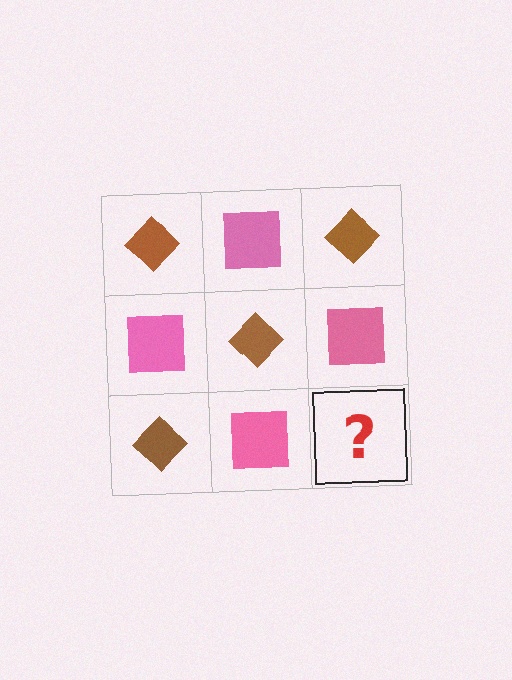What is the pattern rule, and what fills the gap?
The rule is that it alternates brown diamond and pink square in a checkerboard pattern. The gap should be filled with a brown diamond.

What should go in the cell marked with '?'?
The missing cell should contain a brown diamond.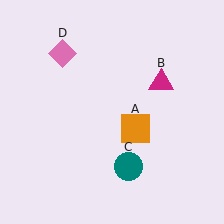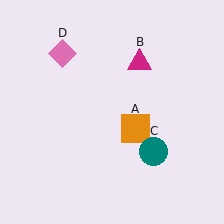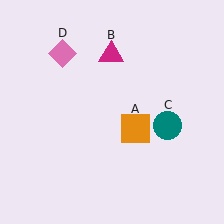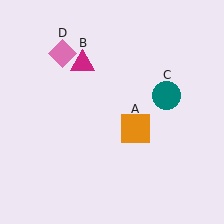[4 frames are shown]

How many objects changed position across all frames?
2 objects changed position: magenta triangle (object B), teal circle (object C).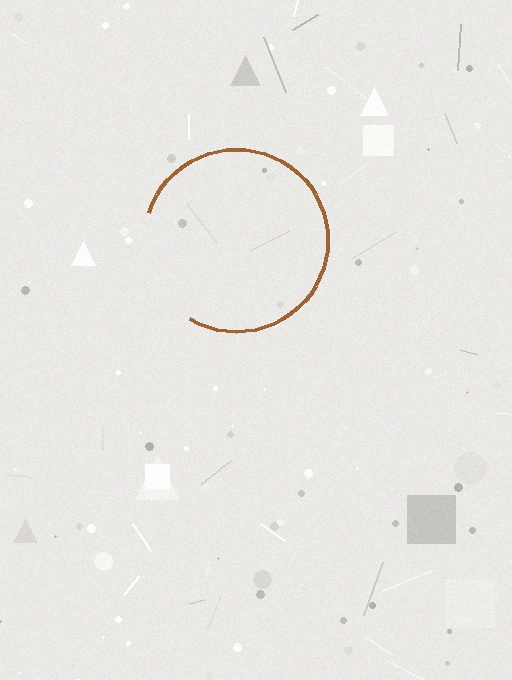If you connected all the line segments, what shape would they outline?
They would outline a circle.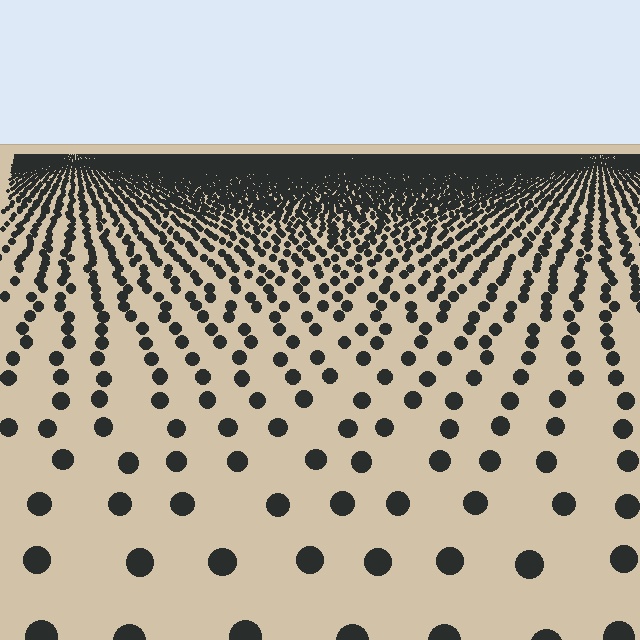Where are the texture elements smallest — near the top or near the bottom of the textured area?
Near the top.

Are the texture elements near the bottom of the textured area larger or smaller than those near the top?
Larger. Near the bottom, elements are closer to the viewer and appear at a bigger on-screen size.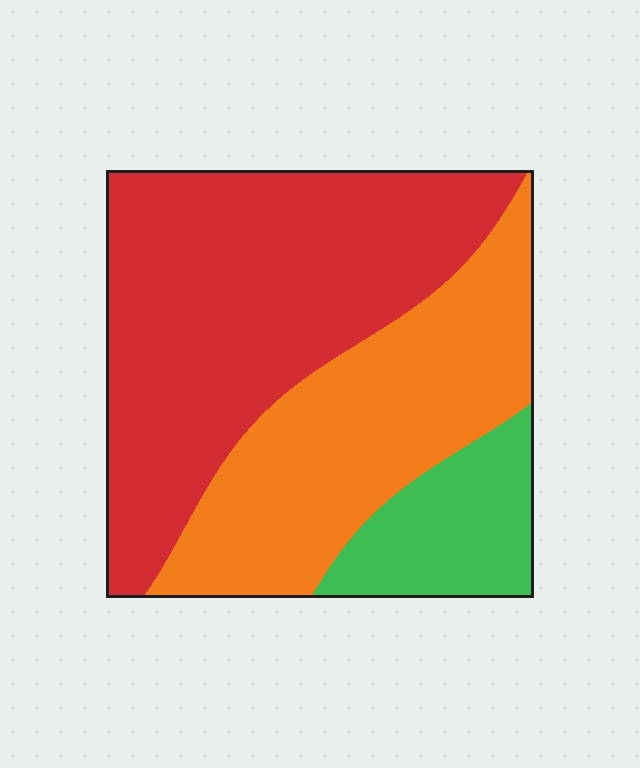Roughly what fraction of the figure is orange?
Orange covers around 35% of the figure.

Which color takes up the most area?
Red, at roughly 50%.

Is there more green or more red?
Red.